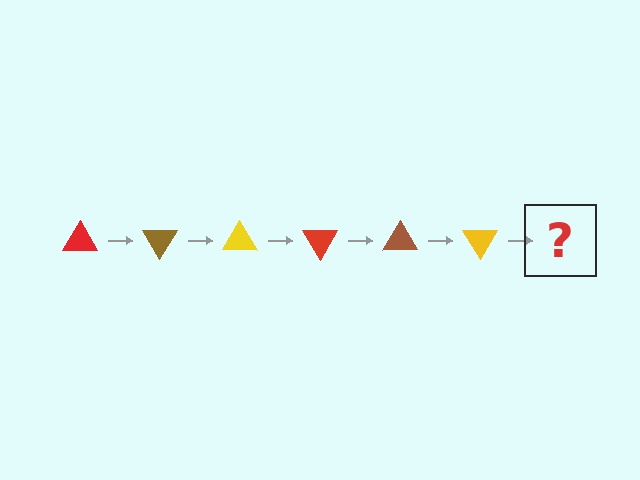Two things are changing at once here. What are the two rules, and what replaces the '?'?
The two rules are that it rotates 60 degrees each step and the color cycles through red, brown, and yellow. The '?' should be a red triangle, rotated 360 degrees from the start.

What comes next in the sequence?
The next element should be a red triangle, rotated 360 degrees from the start.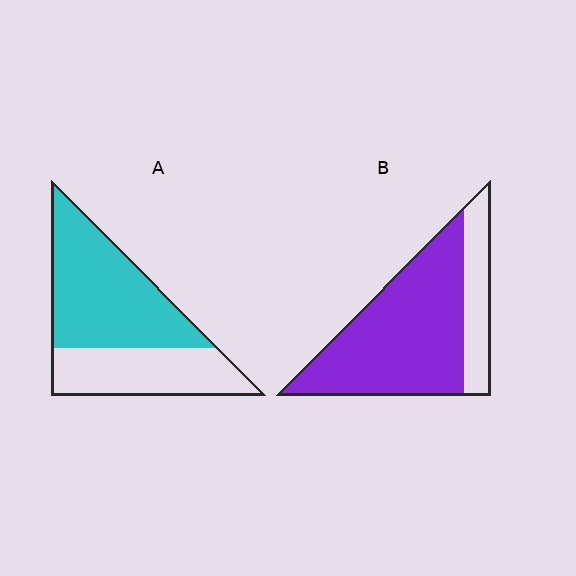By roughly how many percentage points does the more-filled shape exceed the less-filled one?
By roughly 15 percentage points (B over A).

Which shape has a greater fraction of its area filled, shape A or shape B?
Shape B.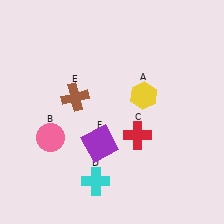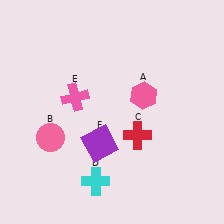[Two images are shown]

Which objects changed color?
A changed from yellow to pink. E changed from brown to pink.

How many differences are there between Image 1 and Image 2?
There are 2 differences between the two images.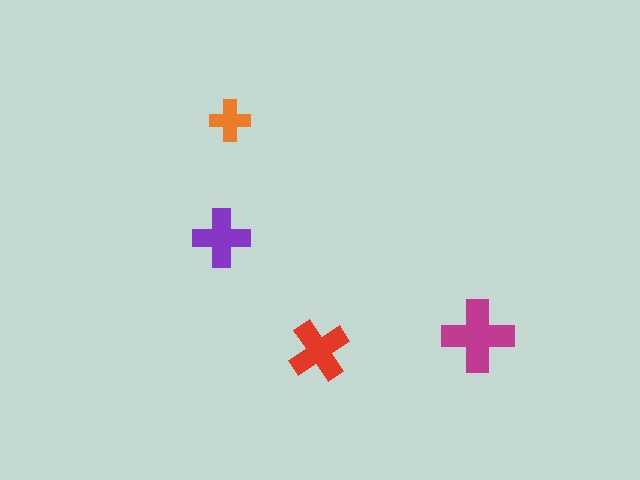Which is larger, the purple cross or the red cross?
The red one.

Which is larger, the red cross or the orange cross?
The red one.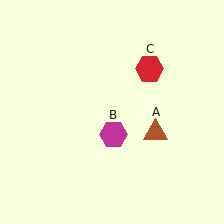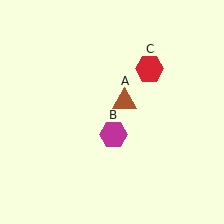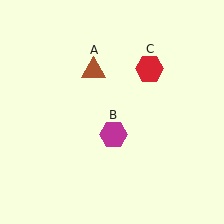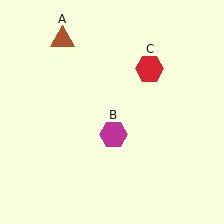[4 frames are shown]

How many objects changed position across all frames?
1 object changed position: brown triangle (object A).